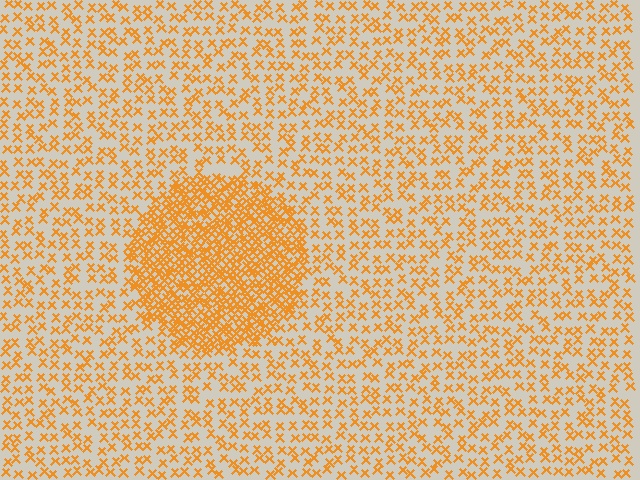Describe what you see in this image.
The image contains small orange elements arranged at two different densities. A circle-shaped region is visible where the elements are more densely packed than the surrounding area.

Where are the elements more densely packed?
The elements are more densely packed inside the circle boundary.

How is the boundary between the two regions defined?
The boundary is defined by a change in element density (approximately 2.7x ratio). All elements are the same color, size, and shape.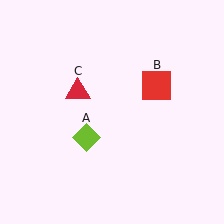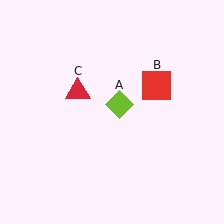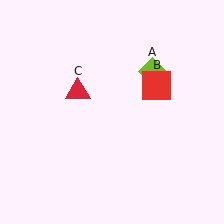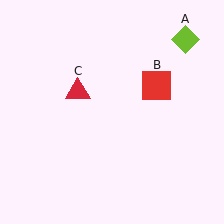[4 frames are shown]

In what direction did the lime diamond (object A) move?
The lime diamond (object A) moved up and to the right.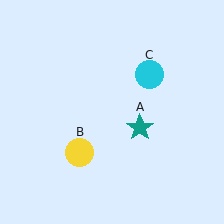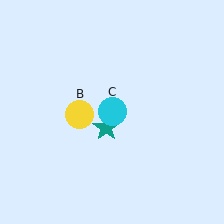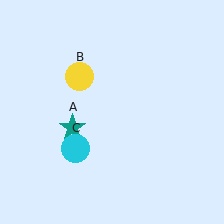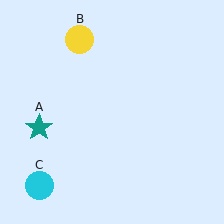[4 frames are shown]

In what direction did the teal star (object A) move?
The teal star (object A) moved left.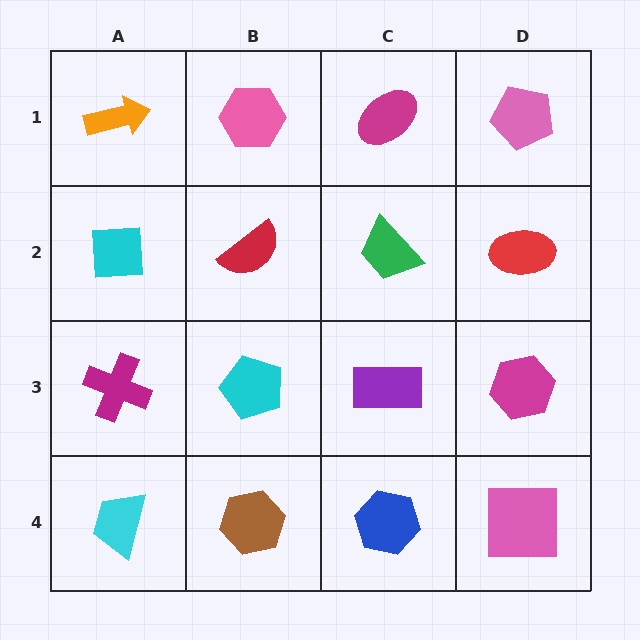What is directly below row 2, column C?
A purple rectangle.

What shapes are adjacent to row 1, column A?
A cyan square (row 2, column A), a pink hexagon (row 1, column B).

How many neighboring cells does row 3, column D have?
3.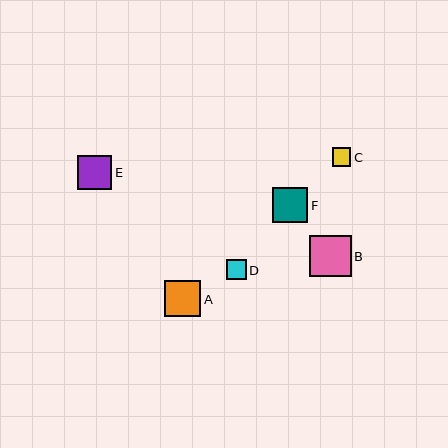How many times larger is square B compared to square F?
Square B is approximately 1.2 times the size of square F.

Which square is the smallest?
Square C is the smallest with a size of approximately 19 pixels.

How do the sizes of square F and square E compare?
Square F and square E are approximately the same size.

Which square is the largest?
Square B is the largest with a size of approximately 41 pixels.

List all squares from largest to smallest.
From largest to smallest: B, A, F, E, D, C.